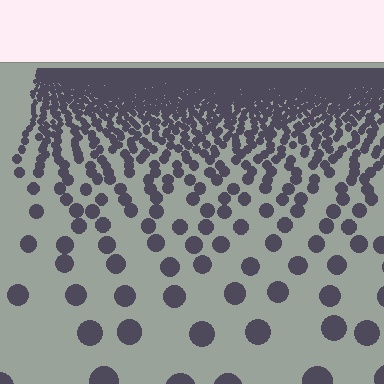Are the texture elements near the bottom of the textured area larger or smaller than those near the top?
Larger. Near the bottom, elements are closer to the viewer and appear at a bigger on-screen size.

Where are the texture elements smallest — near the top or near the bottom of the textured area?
Near the top.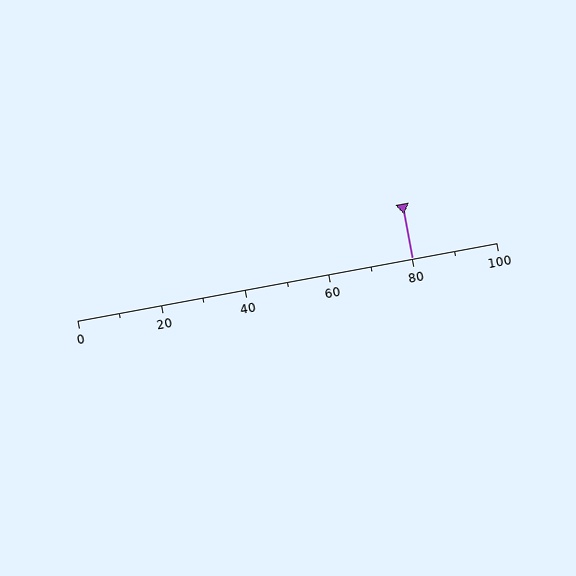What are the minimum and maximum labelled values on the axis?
The axis runs from 0 to 100.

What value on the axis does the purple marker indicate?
The marker indicates approximately 80.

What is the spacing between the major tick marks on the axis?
The major ticks are spaced 20 apart.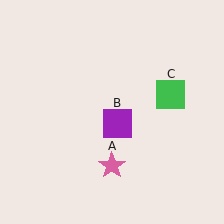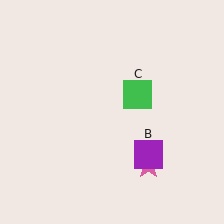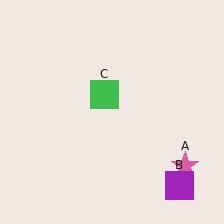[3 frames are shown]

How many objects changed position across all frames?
3 objects changed position: pink star (object A), purple square (object B), green square (object C).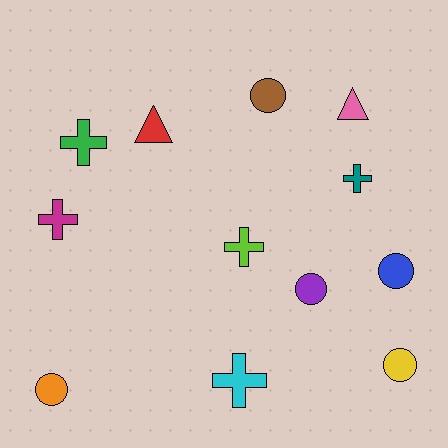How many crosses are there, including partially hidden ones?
There are 5 crosses.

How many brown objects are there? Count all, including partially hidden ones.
There is 1 brown object.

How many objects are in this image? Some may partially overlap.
There are 12 objects.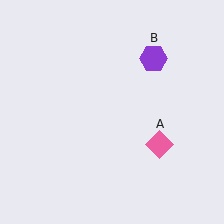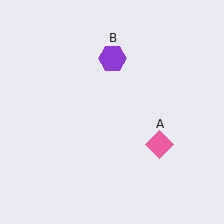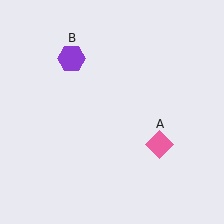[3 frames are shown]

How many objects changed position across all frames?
1 object changed position: purple hexagon (object B).